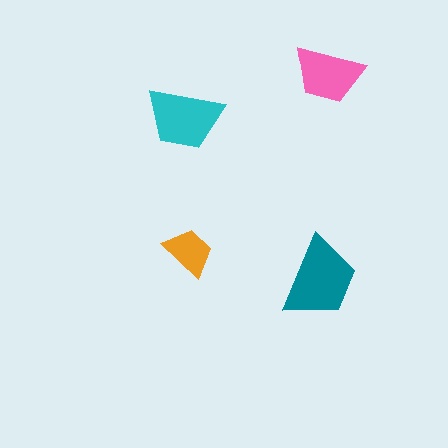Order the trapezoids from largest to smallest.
the teal one, the cyan one, the pink one, the orange one.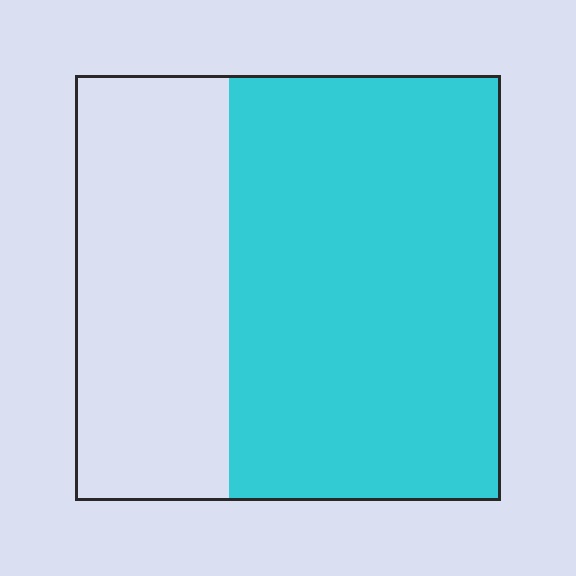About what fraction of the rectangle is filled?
About five eighths (5/8).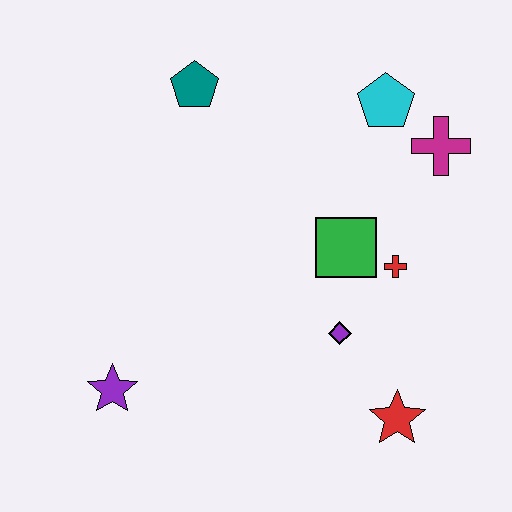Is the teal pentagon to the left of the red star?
Yes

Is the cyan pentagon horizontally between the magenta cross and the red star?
No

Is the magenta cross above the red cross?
Yes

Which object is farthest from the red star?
The teal pentagon is farthest from the red star.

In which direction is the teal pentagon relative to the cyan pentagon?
The teal pentagon is to the left of the cyan pentagon.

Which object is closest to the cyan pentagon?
The magenta cross is closest to the cyan pentagon.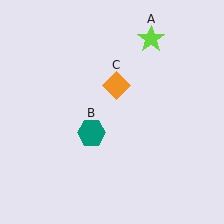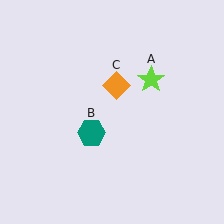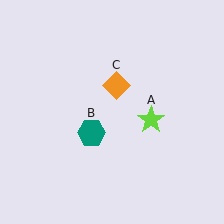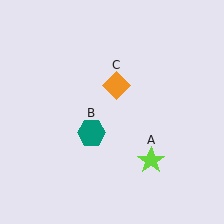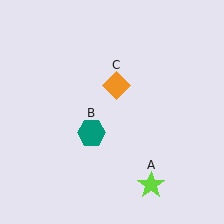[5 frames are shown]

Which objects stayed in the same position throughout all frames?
Teal hexagon (object B) and orange diamond (object C) remained stationary.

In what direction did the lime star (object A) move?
The lime star (object A) moved down.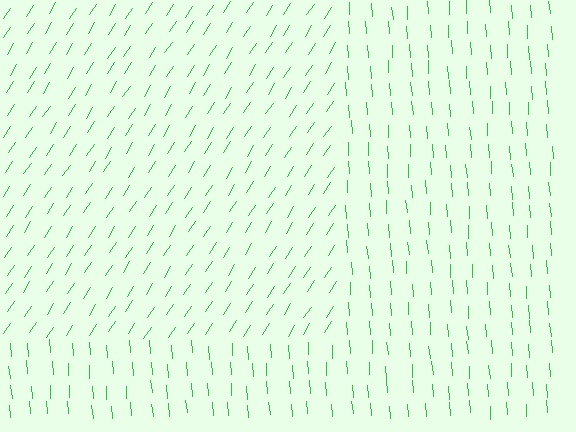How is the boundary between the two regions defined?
The boundary is defined purely by a change in line orientation (approximately 37 degrees difference). All lines are the same color and thickness.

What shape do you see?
I see a rectangle.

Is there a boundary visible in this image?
Yes, there is a texture boundary formed by a change in line orientation.